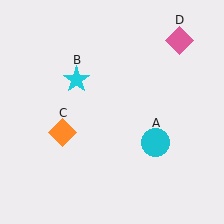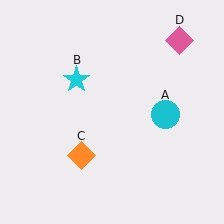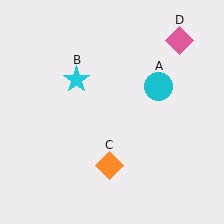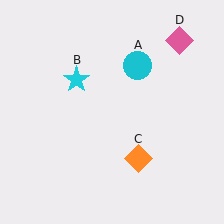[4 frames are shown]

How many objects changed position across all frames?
2 objects changed position: cyan circle (object A), orange diamond (object C).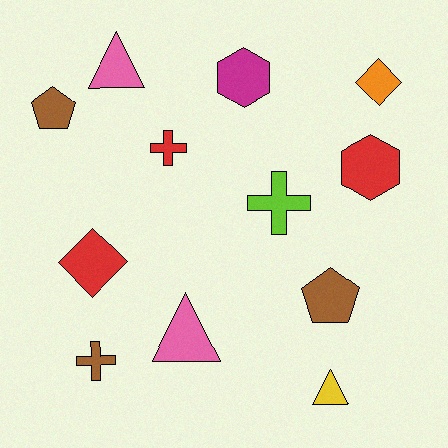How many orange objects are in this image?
There is 1 orange object.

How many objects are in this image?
There are 12 objects.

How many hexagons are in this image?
There are 2 hexagons.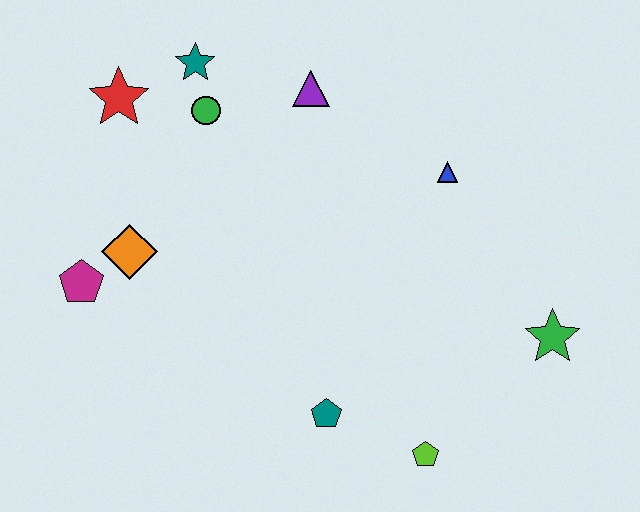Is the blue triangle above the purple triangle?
No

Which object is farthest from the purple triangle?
The lime pentagon is farthest from the purple triangle.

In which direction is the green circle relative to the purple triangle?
The green circle is to the left of the purple triangle.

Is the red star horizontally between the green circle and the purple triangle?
No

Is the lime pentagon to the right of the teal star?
Yes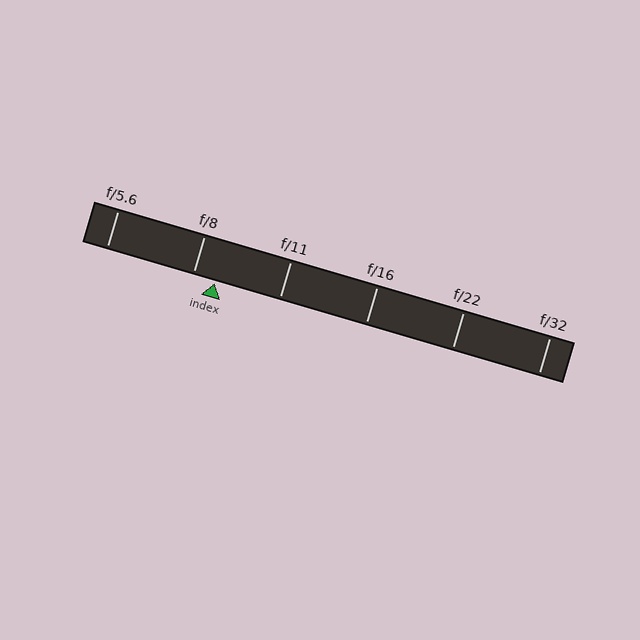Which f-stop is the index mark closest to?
The index mark is closest to f/8.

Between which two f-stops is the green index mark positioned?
The index mark is between f/8 and f/11.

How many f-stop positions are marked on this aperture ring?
There are 6 f-stop positions marked.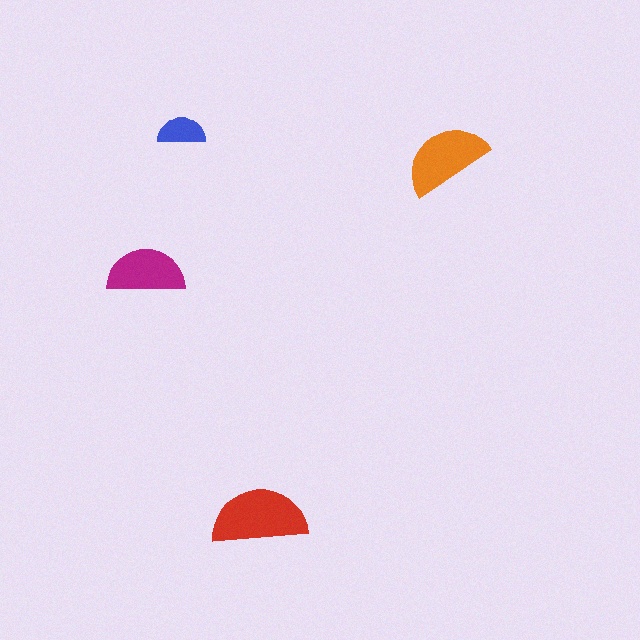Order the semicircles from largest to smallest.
the red one, the orange one, the magenta one, the blue one.